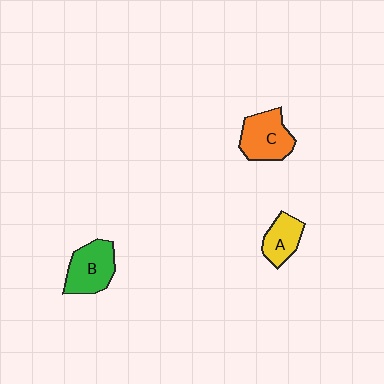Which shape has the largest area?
Shape B (green).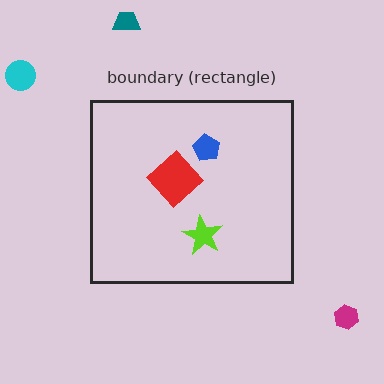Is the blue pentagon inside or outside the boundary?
Inside.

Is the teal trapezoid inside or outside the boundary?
Outside.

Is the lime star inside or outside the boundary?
Inside.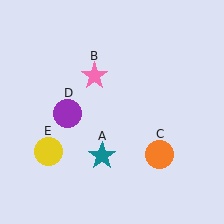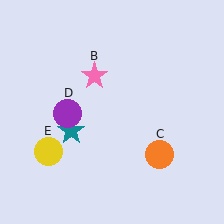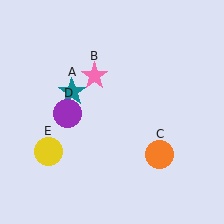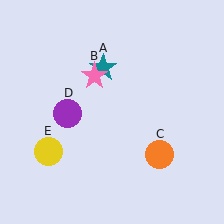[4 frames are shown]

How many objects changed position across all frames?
1 object changed position: teal star (object A).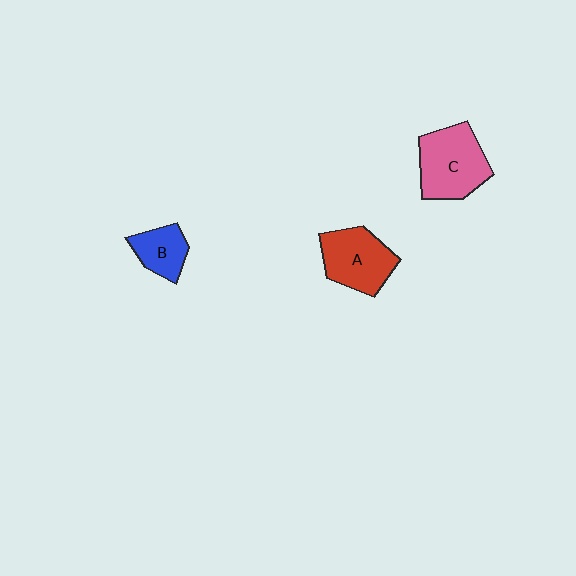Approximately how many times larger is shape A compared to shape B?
Approximately 1.7 times.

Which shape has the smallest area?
Shape B (blue).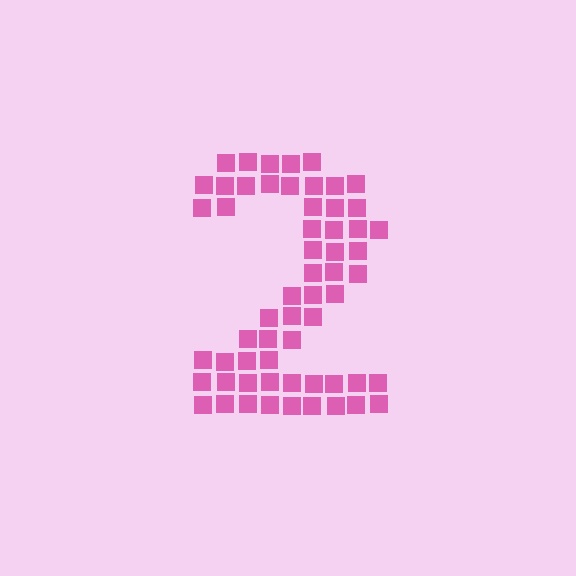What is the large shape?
The large shape is the digit 2.